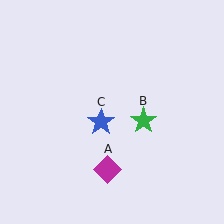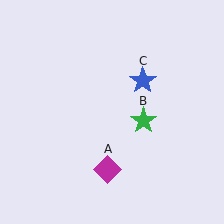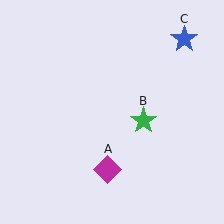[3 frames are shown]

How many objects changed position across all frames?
1 object changed position: blue star (object C).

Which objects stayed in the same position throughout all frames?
Magenta diamond (object A) and green star (object B) remained stationary.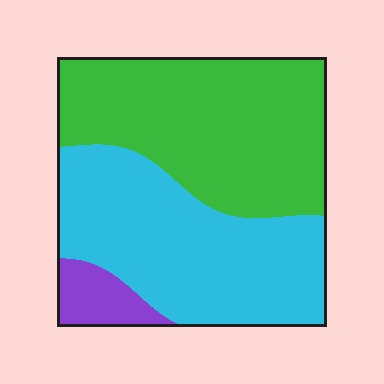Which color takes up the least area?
Purple, at roughly 5%.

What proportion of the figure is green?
Green covers 47% of the figure.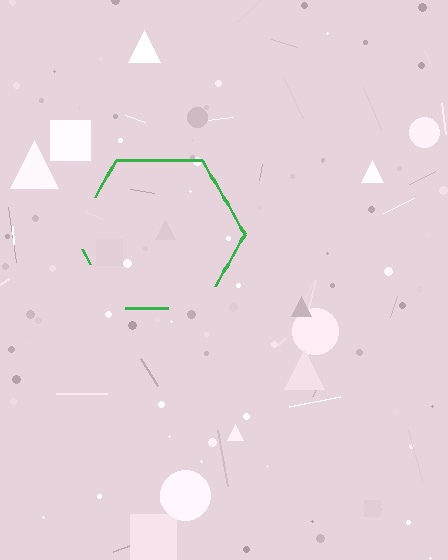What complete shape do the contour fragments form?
The contour fragments form a hexagon.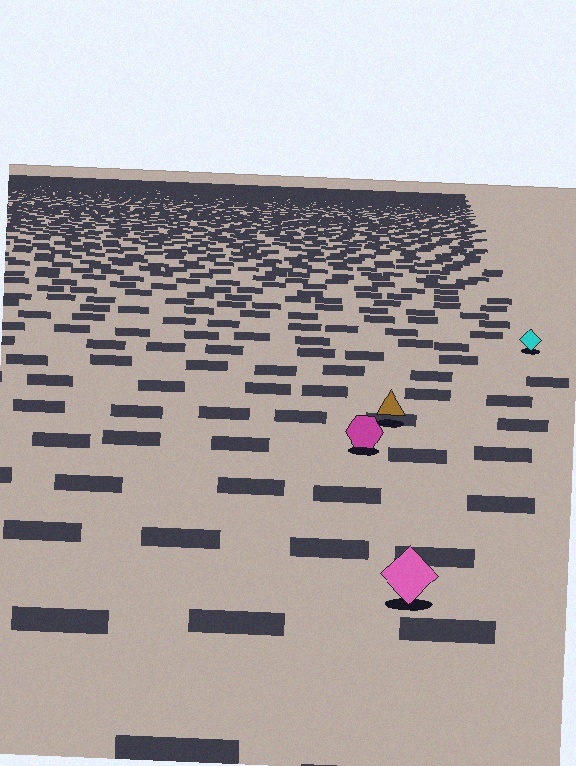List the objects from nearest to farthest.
From nearest to farthest: the pink diamond, the magenta hexagon, the brown triangle, the cyan diamond.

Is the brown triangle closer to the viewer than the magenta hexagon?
No. The magenta hexagon is closer — you can tell from the texture gradient: the ground texture is coarser near it.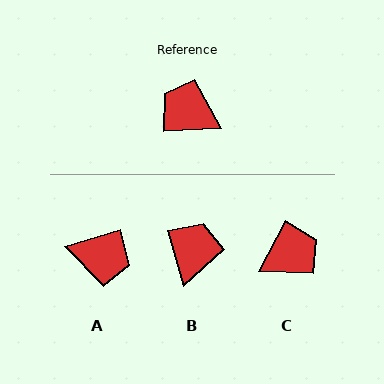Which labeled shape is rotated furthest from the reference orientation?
A, about 166 degrees away.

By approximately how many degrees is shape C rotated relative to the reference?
Approximately 121 degrees clockwise.